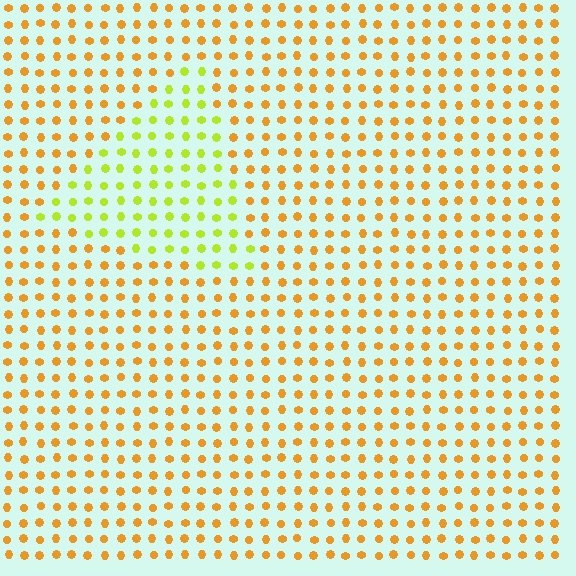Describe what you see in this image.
The image is filled with small orange elements in a uniform arrangement. A triangle-shaped region is visible where the elements are tinted to a slightly different hue, forming a subtle color boundary.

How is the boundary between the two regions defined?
The boundary is defined purely by a slight shift in hue (about 42 degrees). Spacing, size, and orientation are identical on both sides.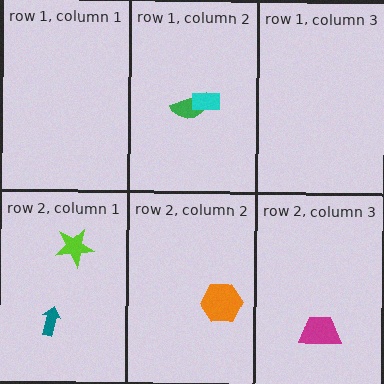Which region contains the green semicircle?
The row 1, column 2 region.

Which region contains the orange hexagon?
The row 2, column 2 region.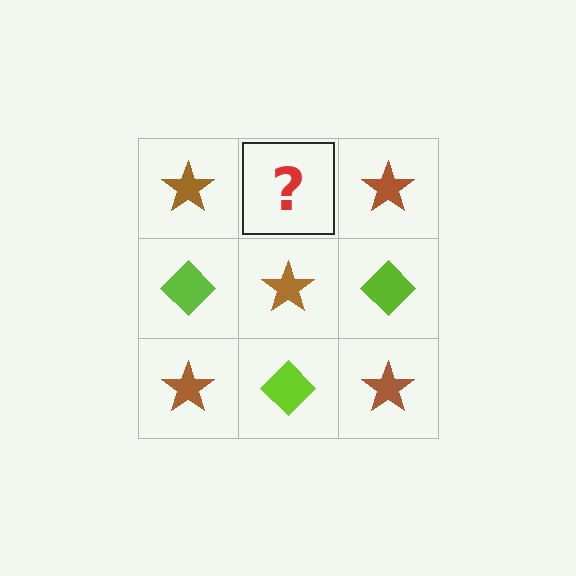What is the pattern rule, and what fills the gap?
The rule is that it alternates brown star and lime diamond in a checkerboard pattern. The gap should be filled with a lime diamond.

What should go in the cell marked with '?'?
The missing cell should contain a lime diamond.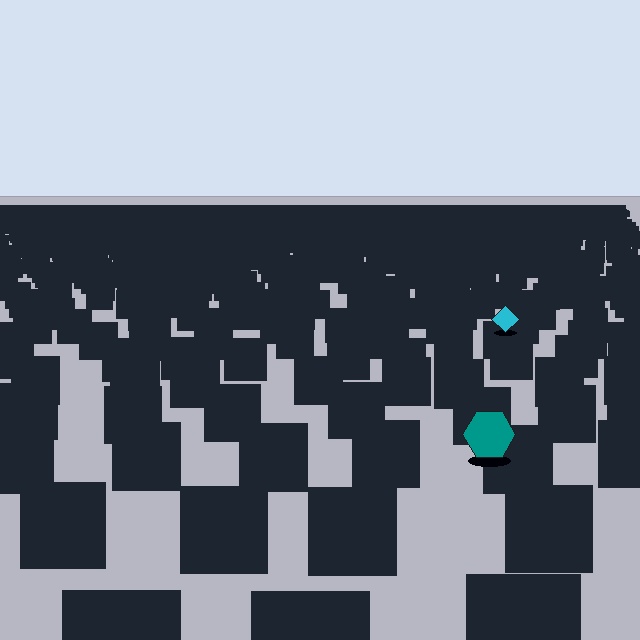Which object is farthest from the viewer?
The cyan diamond is farthest from the viewer. It appears smaller and the ground texture around it is denser.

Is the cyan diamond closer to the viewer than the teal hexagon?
No. The teal hexagon is closer — you can tell from the texture gradient: the ground texture is coarser near it.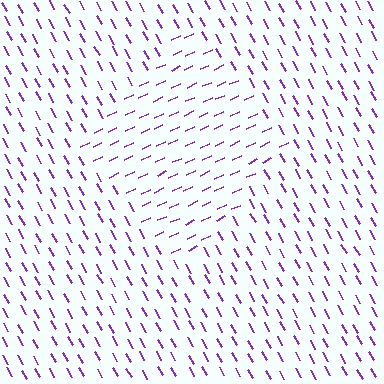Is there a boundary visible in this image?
Yes, there is a texture boundary formed by a change in line orientation.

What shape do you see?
I see a diamond.